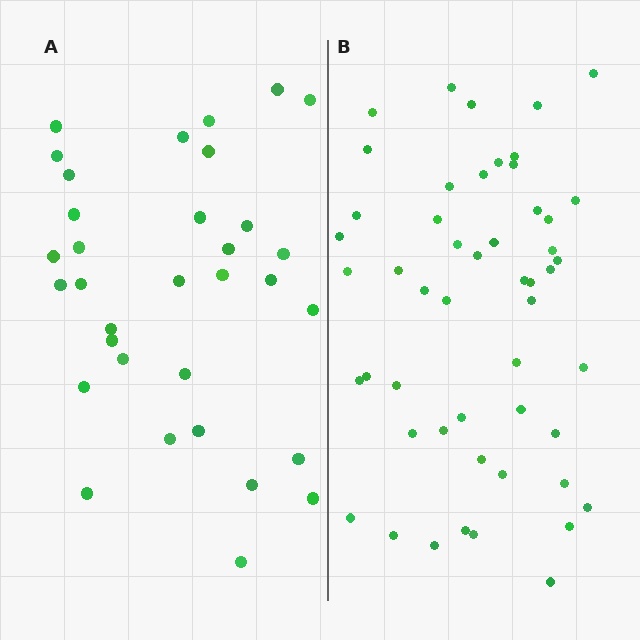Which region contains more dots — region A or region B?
Region B (the right region) has more dots.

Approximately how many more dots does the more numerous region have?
Region B has approximately 20 more dots than region A.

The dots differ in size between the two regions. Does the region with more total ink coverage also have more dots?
No. Region A has more total ink coverage because its dots are larger, but region B actually contains more individual dots. Total area can be misleading — the number of items is what matters here.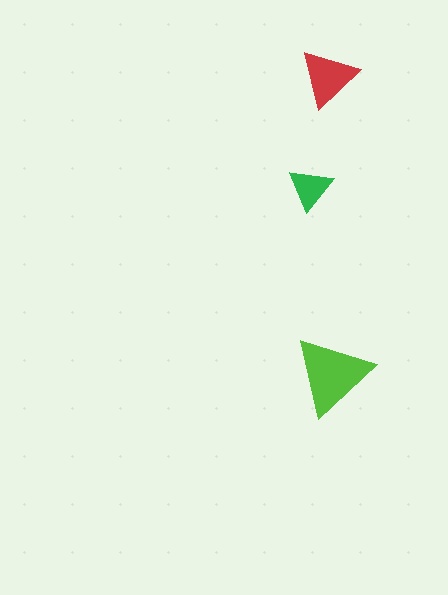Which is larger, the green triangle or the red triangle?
The red one.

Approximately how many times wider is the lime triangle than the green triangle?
About 2 times wider.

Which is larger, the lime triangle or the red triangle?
The lime one.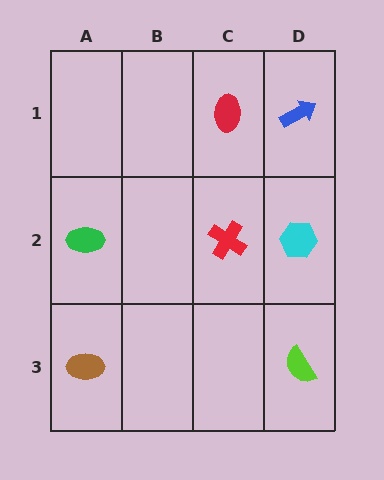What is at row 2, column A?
A green ellipse.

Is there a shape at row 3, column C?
No, that cell is empty.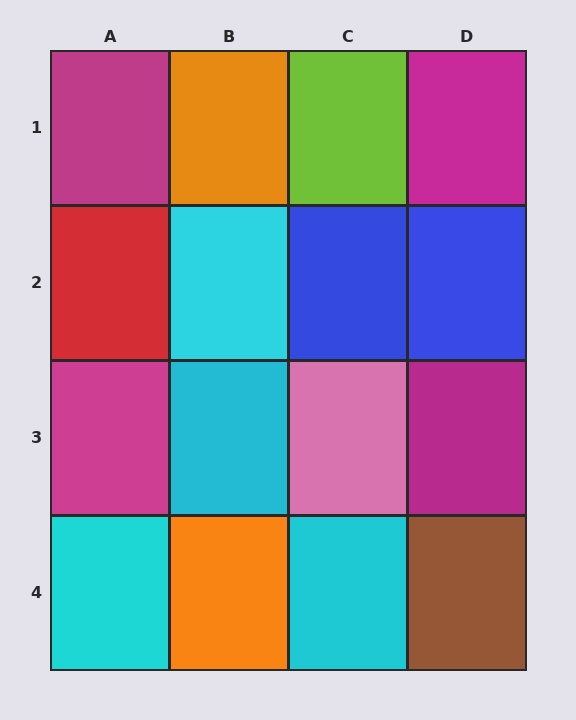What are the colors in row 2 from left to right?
Red, cyan, blue, blue.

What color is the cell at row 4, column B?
Orange.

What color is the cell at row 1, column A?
Magenta.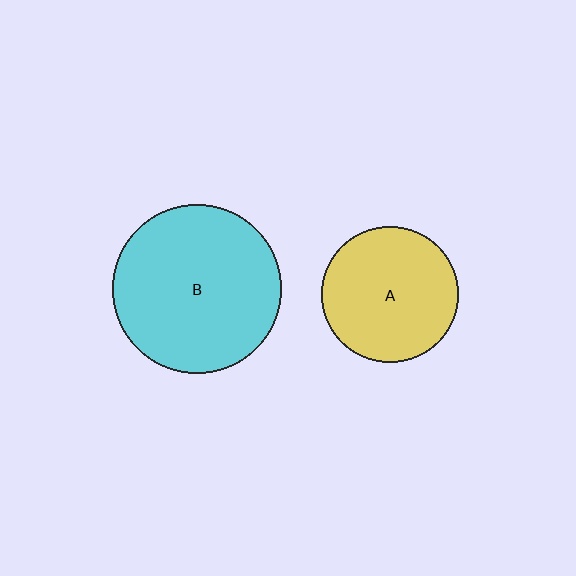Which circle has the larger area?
Circle B (cyan).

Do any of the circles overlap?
No, none of the circles overlap.